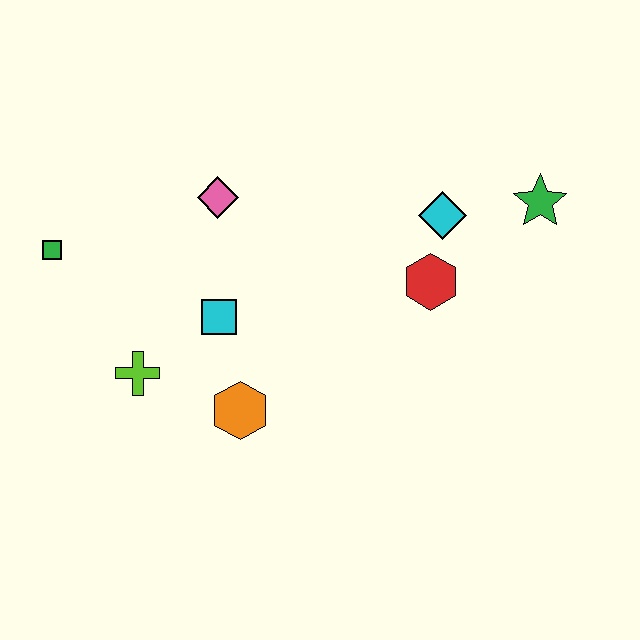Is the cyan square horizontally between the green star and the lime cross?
Yes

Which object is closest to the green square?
The lime cross is closest to the green square.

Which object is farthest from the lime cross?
The green star is farthest from the lime cross.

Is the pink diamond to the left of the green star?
Yes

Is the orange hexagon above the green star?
No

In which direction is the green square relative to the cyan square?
The green square is to the left of the cyan square.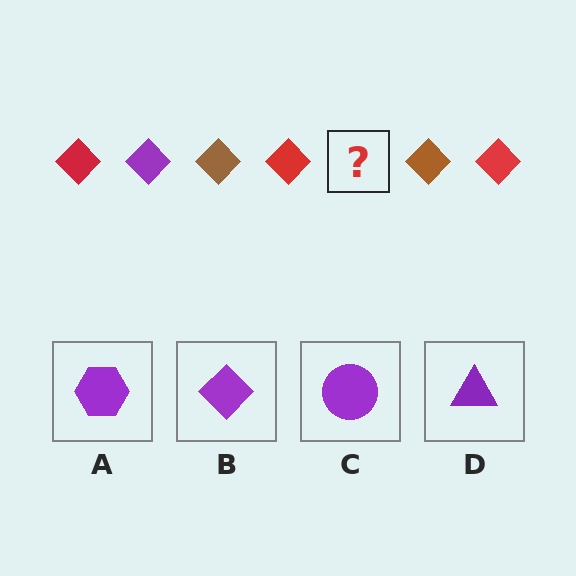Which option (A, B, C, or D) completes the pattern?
B.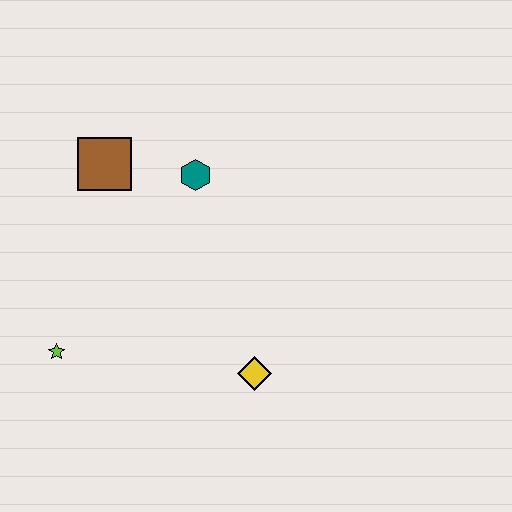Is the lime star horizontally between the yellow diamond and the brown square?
No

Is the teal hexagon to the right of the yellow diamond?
No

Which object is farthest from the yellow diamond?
The brown square is farthest from the yellow diamond.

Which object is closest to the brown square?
The teal hexagon is closest to the brown square.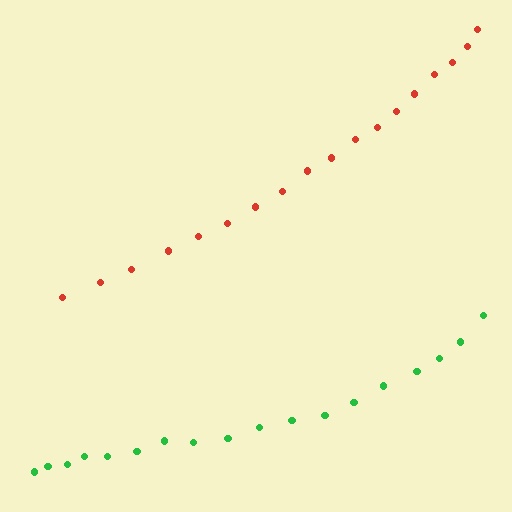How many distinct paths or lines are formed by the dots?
There are 2 distinct paths.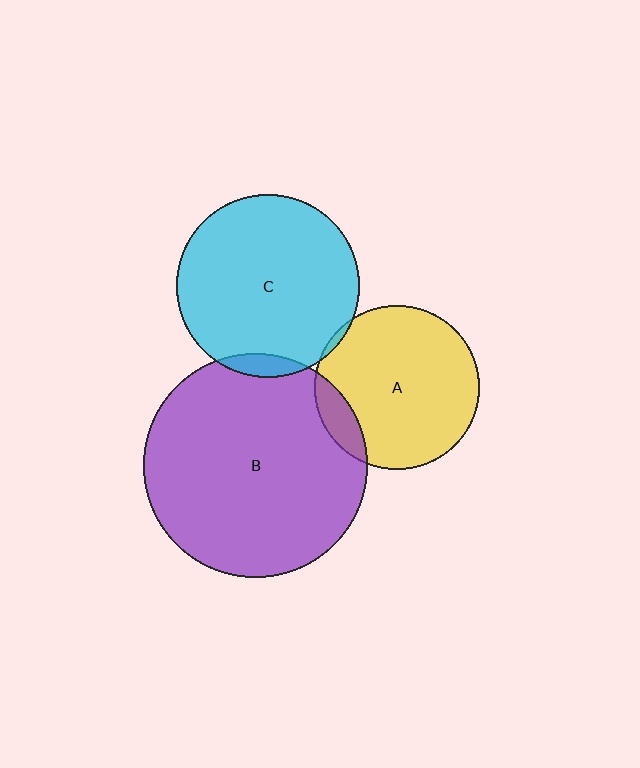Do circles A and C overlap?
Yes.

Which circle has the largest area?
Circle B (purple).